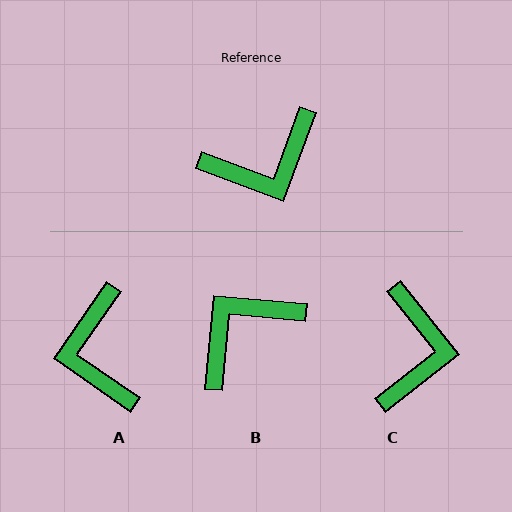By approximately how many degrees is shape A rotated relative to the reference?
Approximately 104 degrees clockwise.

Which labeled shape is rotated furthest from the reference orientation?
B, about 165 degrees away.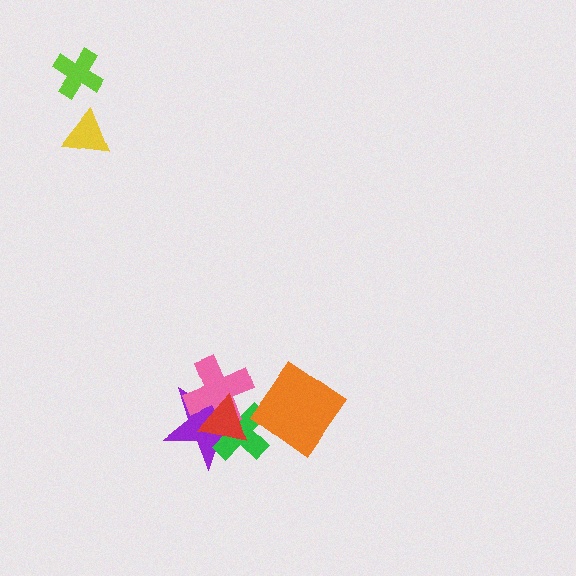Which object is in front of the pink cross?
The red triangle is in front of the pink cross.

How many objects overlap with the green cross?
4 objects overlap with the green cross.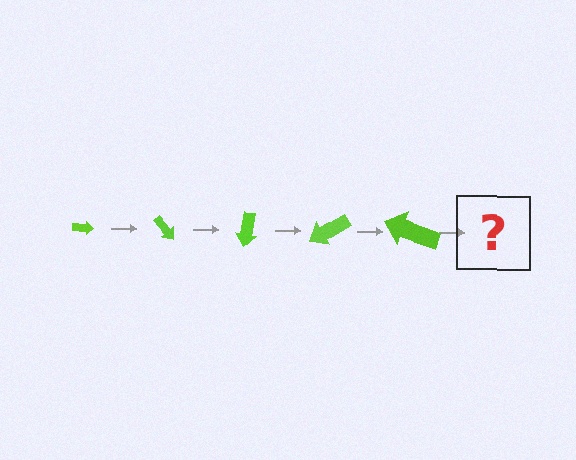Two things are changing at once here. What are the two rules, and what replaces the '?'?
The two rules are that the arrow grows larger each step and it rotates 50 degrees each step. The '?' should be an arrow, larger than the previous one and rotated 250 degrees from the start.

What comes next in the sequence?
The next element should be an arrow, larger than the previous one and rotated 250 degrees from the start.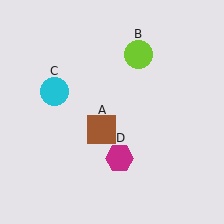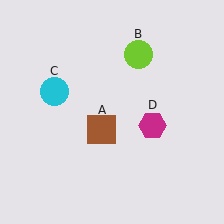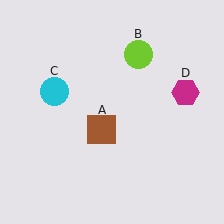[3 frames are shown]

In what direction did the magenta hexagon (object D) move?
The magenta hexagon (object D) moved up and to the right.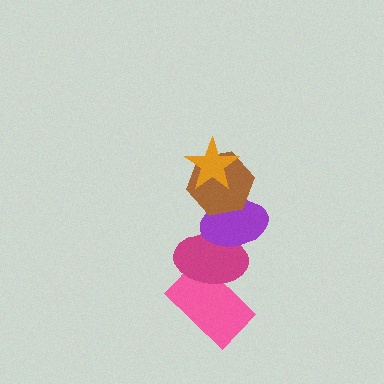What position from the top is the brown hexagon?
The brown hexagon is 2nd from the top.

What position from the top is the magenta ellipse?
The magenta ellipse is 4th from the top.